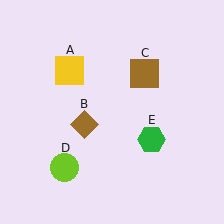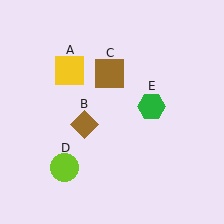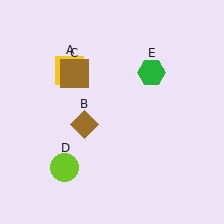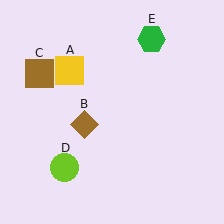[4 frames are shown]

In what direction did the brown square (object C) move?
The brown square (object C) moved left.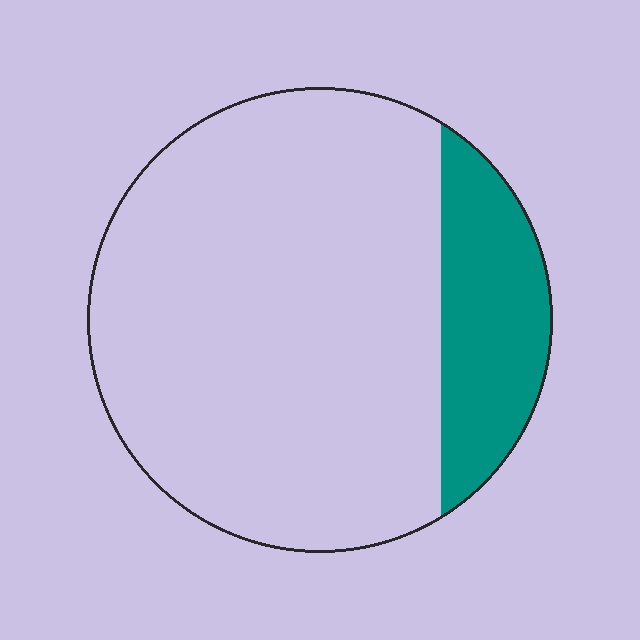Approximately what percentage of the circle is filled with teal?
Approximately 20%.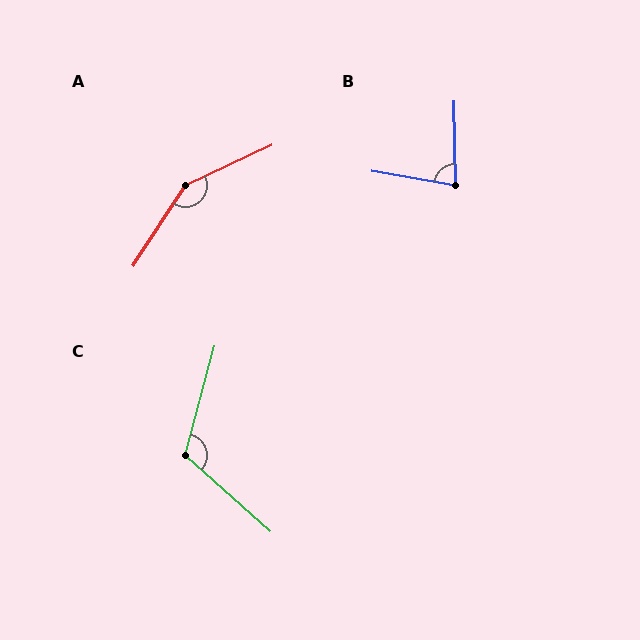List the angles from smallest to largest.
B (79°), C (116°), A (148°).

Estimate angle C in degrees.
Approximately 116 degrees.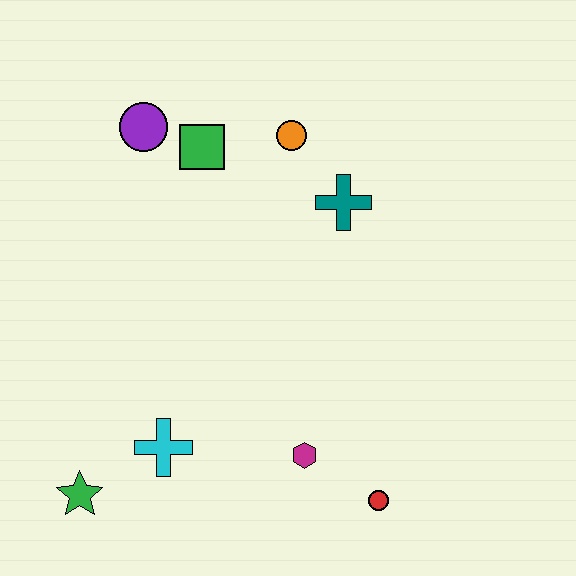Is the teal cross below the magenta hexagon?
No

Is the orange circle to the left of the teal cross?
Yes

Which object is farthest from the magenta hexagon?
The purple circle is farthest from the magenta hexagon.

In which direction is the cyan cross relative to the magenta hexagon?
The cyan cross is to the left of the magenta hexagon.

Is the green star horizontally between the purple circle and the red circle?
No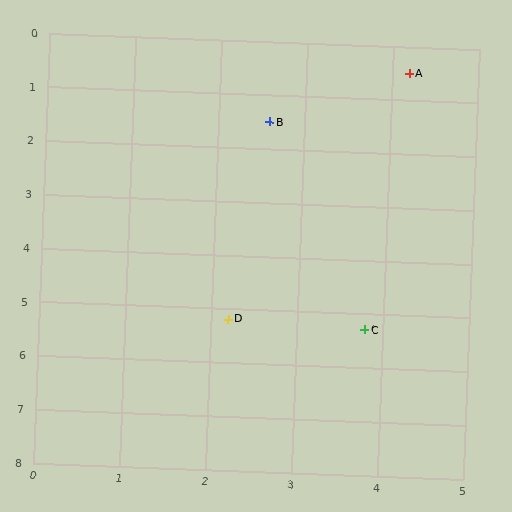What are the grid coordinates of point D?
Point D is at approximately (2.2, 5.2).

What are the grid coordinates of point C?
Point C is at approximately (3.8, 5.3).